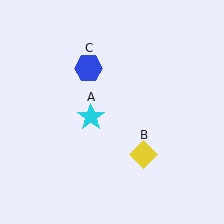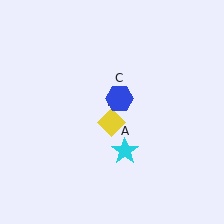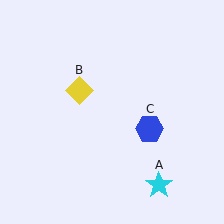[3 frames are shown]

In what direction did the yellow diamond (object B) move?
The yellow diamond (object B) moved up and to the left.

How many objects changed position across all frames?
3 objects changed position: cyan star (object A), yellow diamond (object B), blue hexagon (object C).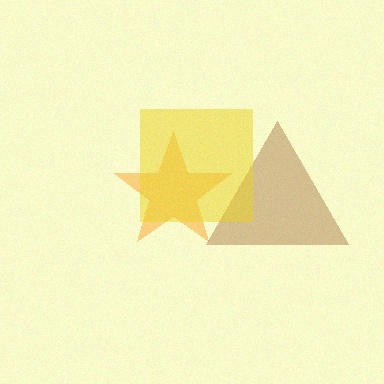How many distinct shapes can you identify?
There are 3 distinct shapes: an orange star, a brown triangle, a yellow square.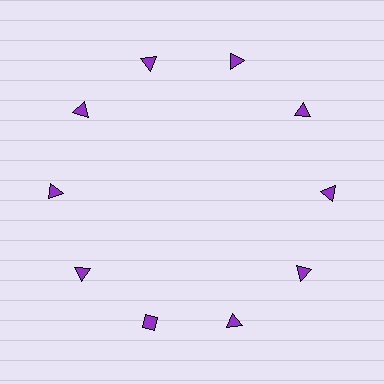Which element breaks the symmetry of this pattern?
The purple diamond at roughly the 7 o'clock position breaks the symmetry. All other shapes are purple triangles.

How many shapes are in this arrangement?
There are 10 shapes arranged in a ring pattern.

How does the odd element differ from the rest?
It has a different shape: diamond instead of triangle.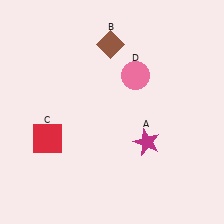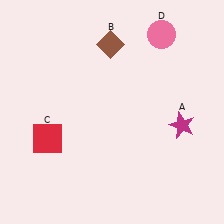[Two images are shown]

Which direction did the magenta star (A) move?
The magenta star (A) moved right.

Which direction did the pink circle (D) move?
The pink circle (D) moved up.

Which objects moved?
The objects that moved are: the magenta star (A), the pink circle (D).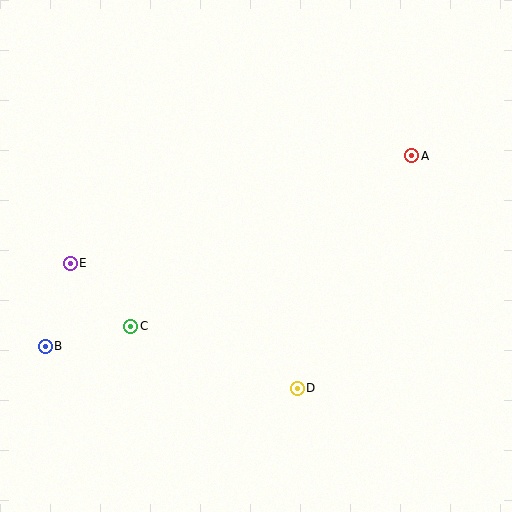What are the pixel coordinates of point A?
Point A is at (412, 156).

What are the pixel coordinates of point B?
Point B is at (45, 346).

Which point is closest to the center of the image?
Point D at (297, 388) is closest to the center.